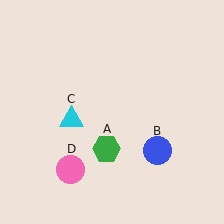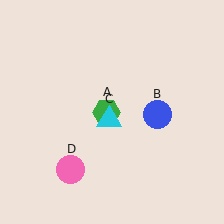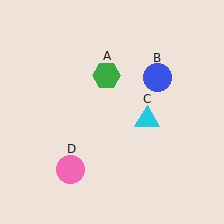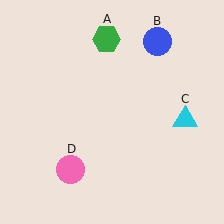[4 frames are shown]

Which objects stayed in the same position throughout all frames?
Pink circle (object D) remained stationary.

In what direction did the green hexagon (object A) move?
The green hexagon (object A) moved up.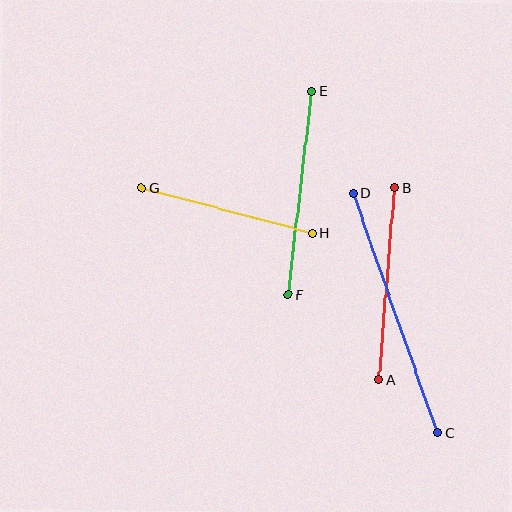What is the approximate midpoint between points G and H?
The midpoint is at approximately (227, 210) pixels.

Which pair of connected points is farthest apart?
Points C and D are farthest apart.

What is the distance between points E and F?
The distance is approximately 205 pixels.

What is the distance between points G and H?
The distance is approximately 177 pixels.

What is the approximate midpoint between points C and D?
The midpoint is at approximately (395, 313) pixels.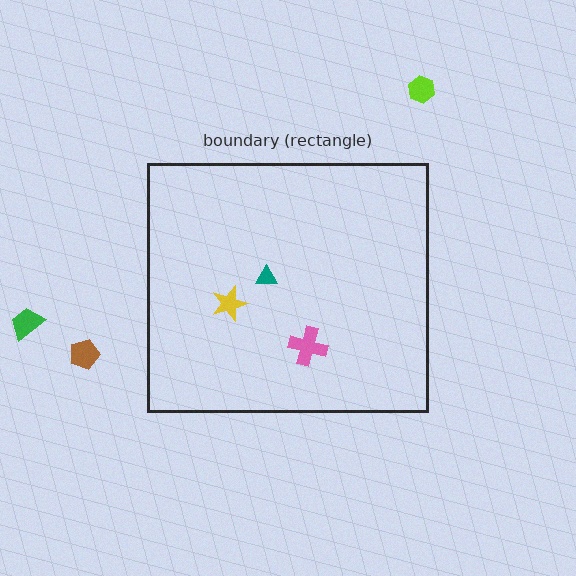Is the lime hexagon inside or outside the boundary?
Outside.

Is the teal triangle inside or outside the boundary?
Inside.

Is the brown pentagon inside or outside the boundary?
Outside.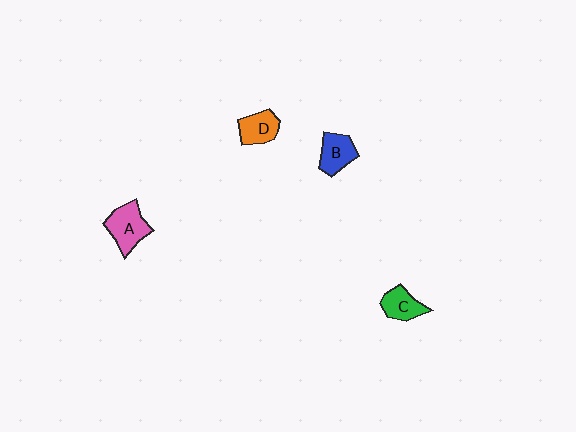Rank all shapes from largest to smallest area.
From largest to smallest: A (pink), B (blue), D (orange), C (green).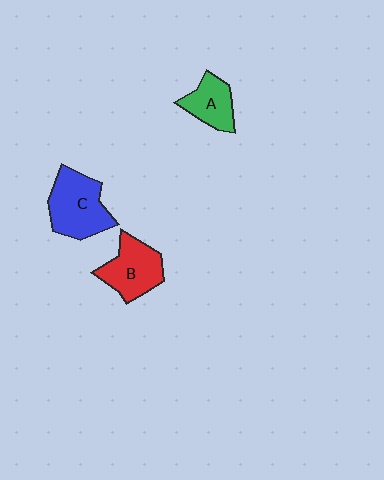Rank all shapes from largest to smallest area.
From largest to smallest: C (blue), B (red), A (green).